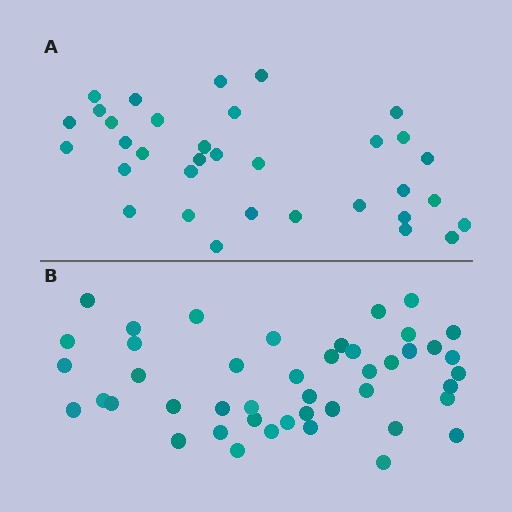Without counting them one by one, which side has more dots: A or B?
Region B (the bottom region) has more dots.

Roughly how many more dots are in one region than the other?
Region B has roughly 12 or so more dots than region A.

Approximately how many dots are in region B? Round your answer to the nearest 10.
About 40 dots. (The exact count is 45, which rounds to 40.)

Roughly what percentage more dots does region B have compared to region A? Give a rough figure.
About 30% more.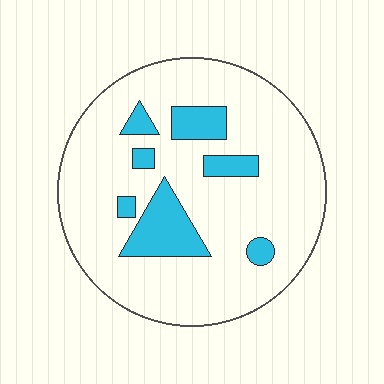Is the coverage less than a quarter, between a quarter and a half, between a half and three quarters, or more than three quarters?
Less than a quarter.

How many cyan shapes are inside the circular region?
7.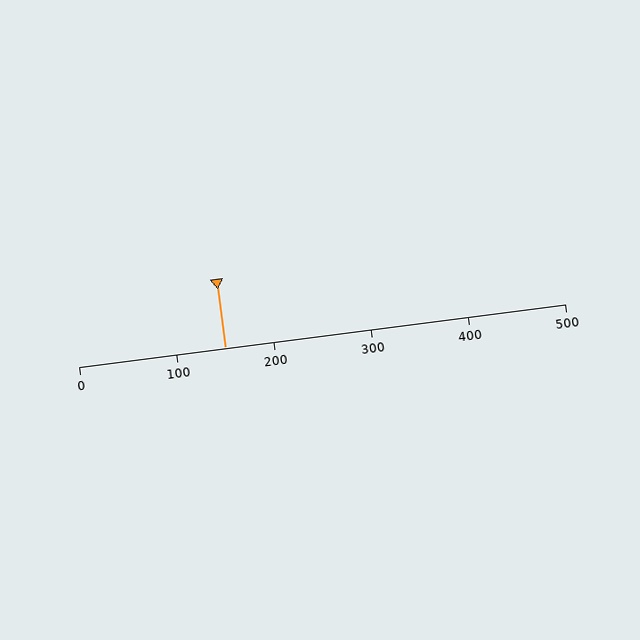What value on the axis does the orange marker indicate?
The marker indicates approximately 150.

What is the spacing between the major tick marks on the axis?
The major ticks are spaced 100 apart.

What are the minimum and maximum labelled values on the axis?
The axis runs from 0 to 500.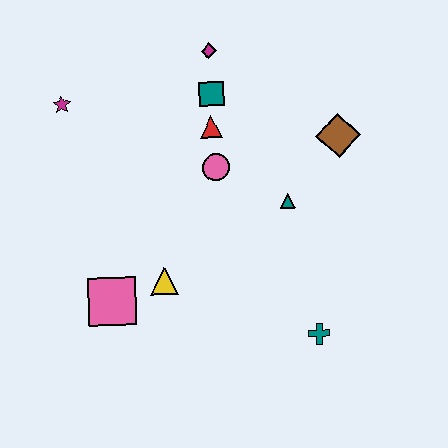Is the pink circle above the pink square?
Yes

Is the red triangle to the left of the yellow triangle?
No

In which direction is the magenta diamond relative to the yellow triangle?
The magenta diamond is above the yellow triangle.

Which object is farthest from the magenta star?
The teal cross is farthest from the magenta star.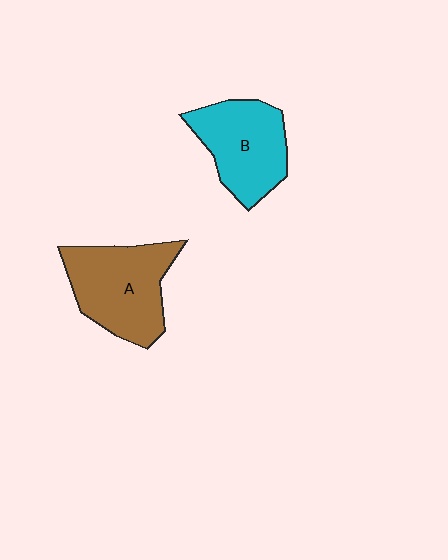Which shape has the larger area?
Shape A (brown).